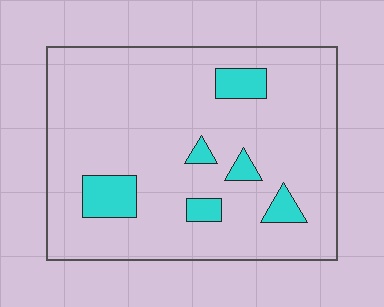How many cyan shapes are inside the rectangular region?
6.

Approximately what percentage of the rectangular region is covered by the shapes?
Approximately 10%.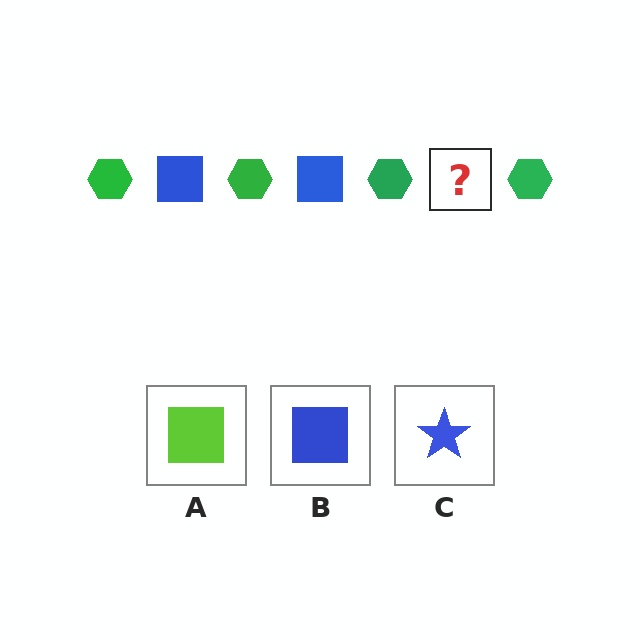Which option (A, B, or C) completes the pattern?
B.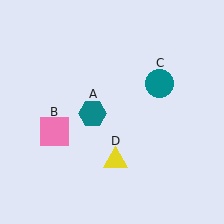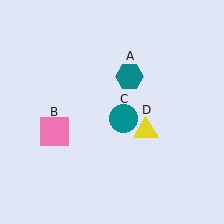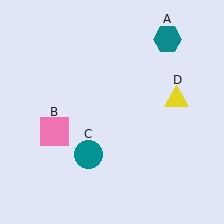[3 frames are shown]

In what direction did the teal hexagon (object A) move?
The teal hexagon (object A) moved up and to the right.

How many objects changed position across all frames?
3 objects changed position: teal hexagon (object A), teal circle (object C), yellow triangle (object D).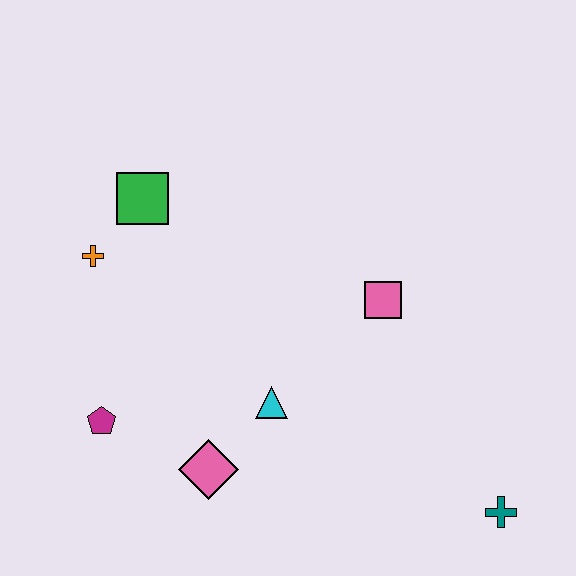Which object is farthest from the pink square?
The magenta pentagon is farthest from the pink square.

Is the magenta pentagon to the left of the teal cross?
Yes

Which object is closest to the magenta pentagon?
The pink diamond is closest to the magenta pentagon.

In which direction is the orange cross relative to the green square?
The orange cross is below the green square.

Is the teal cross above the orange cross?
No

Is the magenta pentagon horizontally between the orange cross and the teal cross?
Yes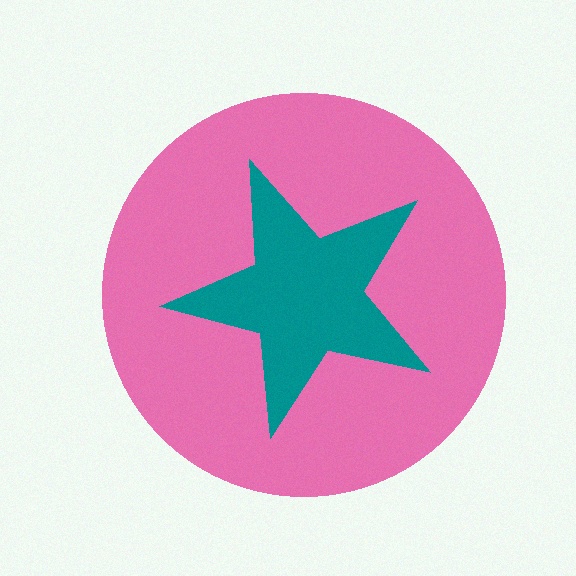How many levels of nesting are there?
2.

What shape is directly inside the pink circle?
The teal star.